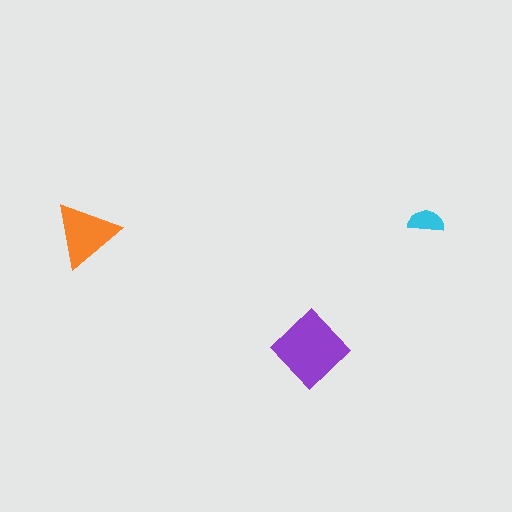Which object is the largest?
The purple diamond.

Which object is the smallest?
The cyan semicircle.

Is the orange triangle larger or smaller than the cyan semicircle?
Larger.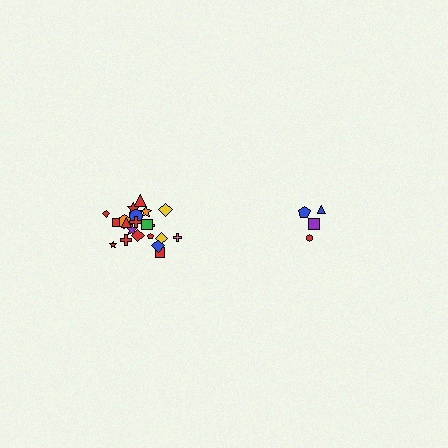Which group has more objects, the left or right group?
The left group.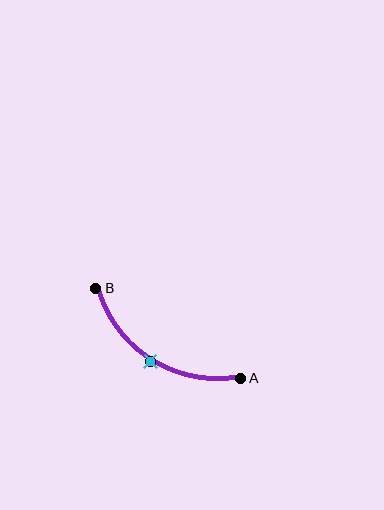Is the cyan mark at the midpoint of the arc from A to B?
Yes. The cyan mark lies on the arc at equal arc-length from both A and B — it is the arc midpoint.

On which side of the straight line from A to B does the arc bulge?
The arc bulges below the straight line connecting A and B.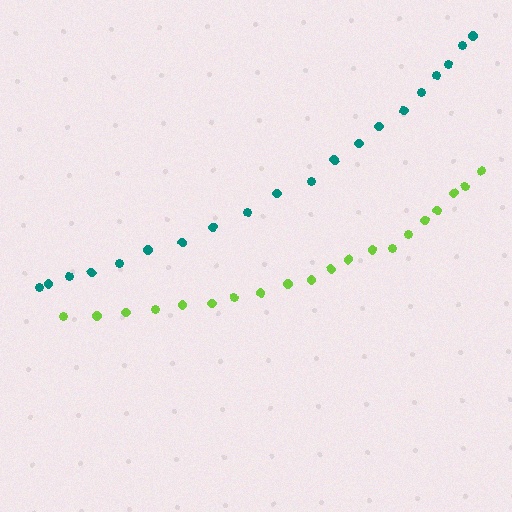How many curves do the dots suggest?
There are 2 distinct paths.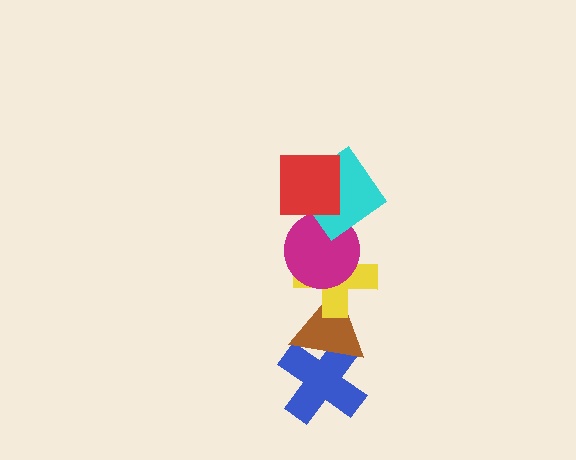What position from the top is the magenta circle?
The magenta circle is 3rd from the top.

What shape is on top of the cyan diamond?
The red square is on top of the cyan diamond.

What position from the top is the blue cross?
The blue cross is 6th from the top.